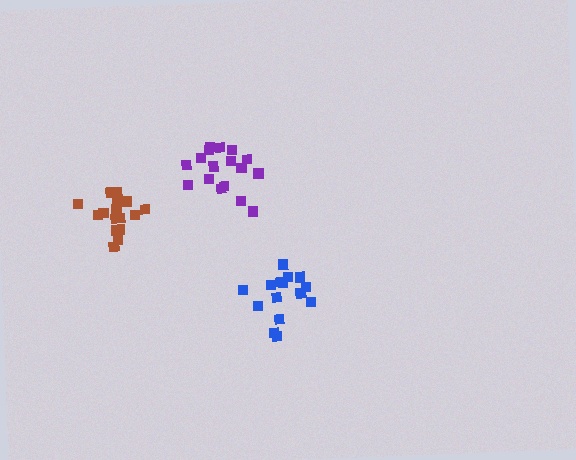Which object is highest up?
The purple cluster is topmost.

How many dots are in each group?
Group 1: 17 dots, Group 2: 17 dots, Group 3: 15 dots (49 total).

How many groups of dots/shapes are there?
There are 3 groups.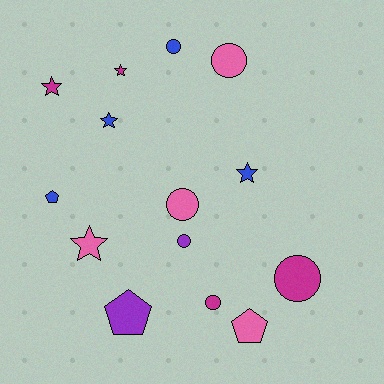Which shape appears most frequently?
Circle, with 6 objects.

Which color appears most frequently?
Pink, with 4 objects.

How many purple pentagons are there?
There is 1 purple pentagon.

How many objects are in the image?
There are 14 objects.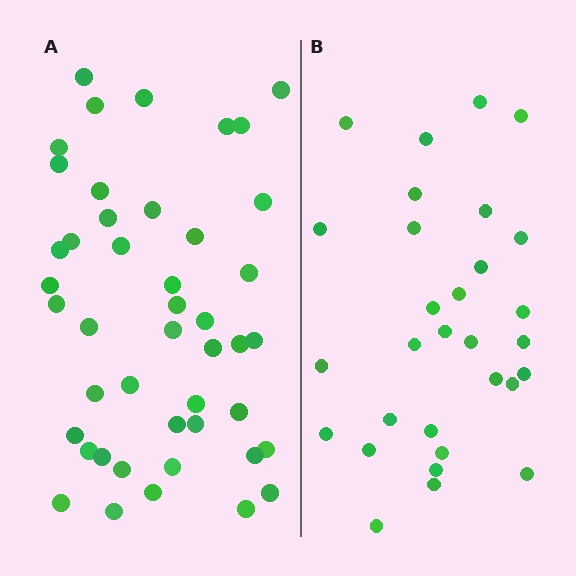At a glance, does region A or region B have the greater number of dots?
Region A (the left region) has more dots.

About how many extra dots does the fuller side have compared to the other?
Region A has approximately 15 more dots than region B.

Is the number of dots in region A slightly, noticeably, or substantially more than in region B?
Region A has substantially more. The ratio is roughly 1.5 to 1.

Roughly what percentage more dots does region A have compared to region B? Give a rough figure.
About 50% more.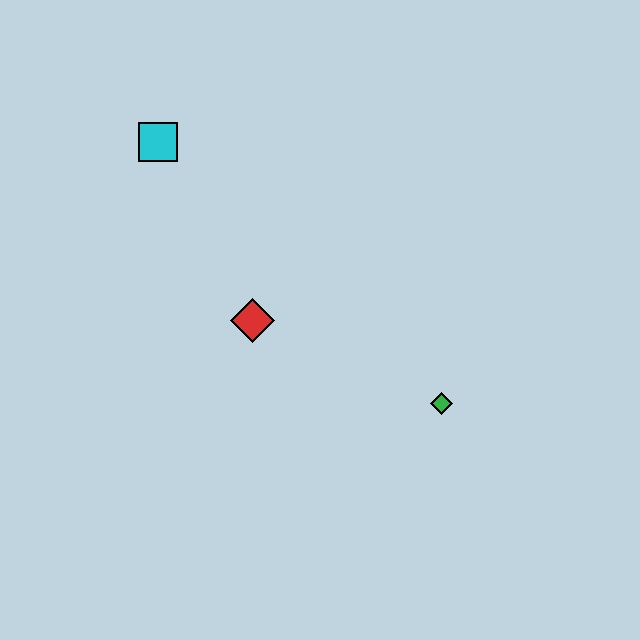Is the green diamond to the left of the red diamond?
No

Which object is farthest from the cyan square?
The green diamond is farthest from the cyan square.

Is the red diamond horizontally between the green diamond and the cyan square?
Yes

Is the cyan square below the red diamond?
No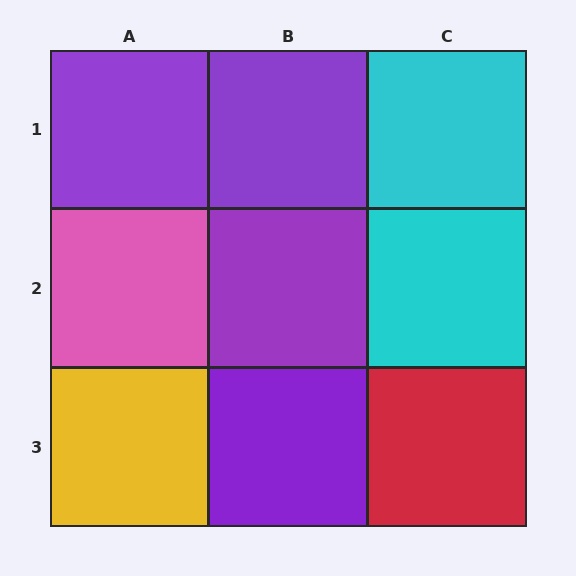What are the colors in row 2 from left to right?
Pink, purple, cyan.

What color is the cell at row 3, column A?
Yellow.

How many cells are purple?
4 cells are purple.